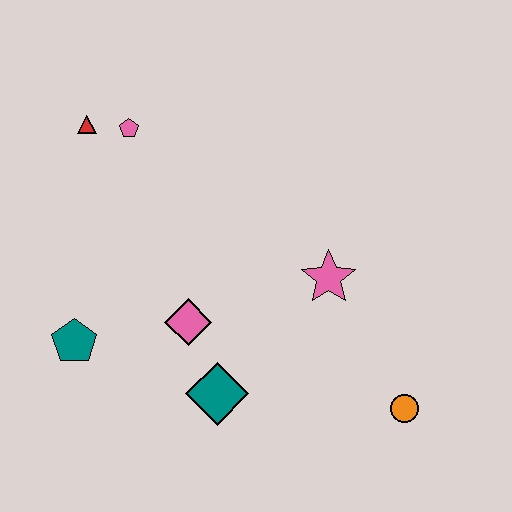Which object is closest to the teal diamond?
The pink diamond is closest to the teal diamond.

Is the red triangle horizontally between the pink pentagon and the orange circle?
No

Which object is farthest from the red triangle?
The orange circle is farthest from the red triangle.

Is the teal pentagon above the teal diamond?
Yes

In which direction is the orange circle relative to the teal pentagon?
The orange circle is to the right of the teal pentagon.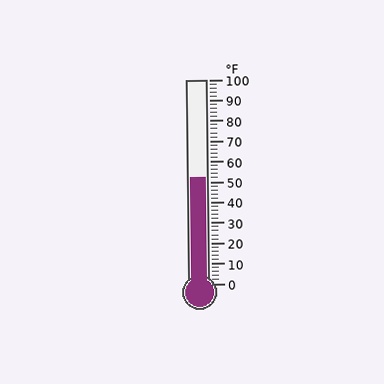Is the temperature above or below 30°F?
The temperature is above 30°F.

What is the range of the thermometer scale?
The thermometer scale ranges from 0°F to 100°F.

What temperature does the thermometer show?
The thermometer shows approximately 52°F.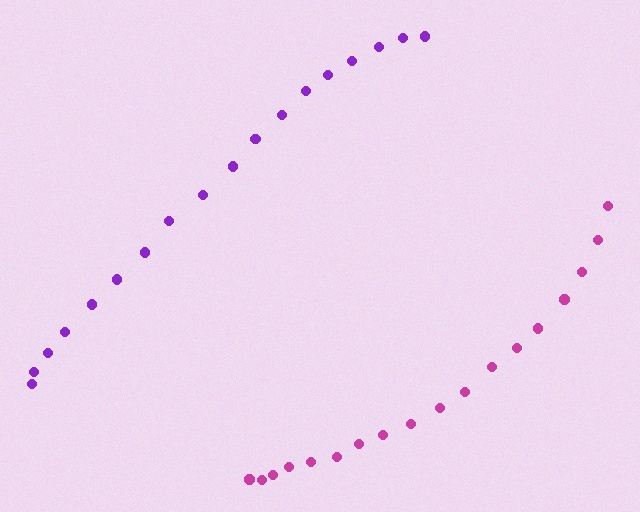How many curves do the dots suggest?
There are 2 distinct paths.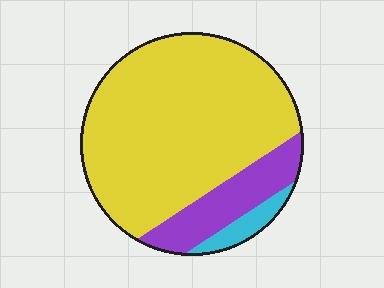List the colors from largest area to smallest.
From largest to smallest: yellow, purple, cyan.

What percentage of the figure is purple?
Purple covers 17% of the figure.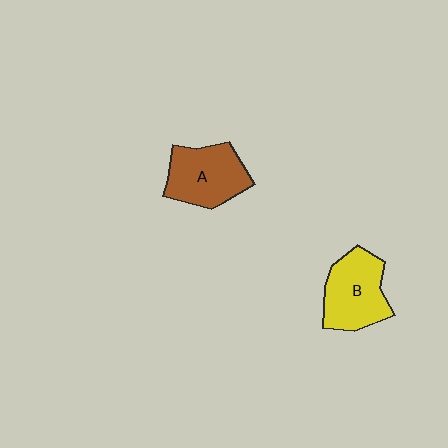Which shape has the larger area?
Shape B (yellow).